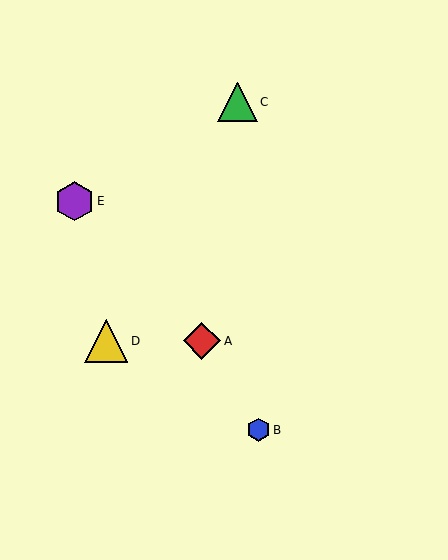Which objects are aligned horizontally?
Objects A, D are aligned horizontally.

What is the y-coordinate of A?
Object A is at y≈341.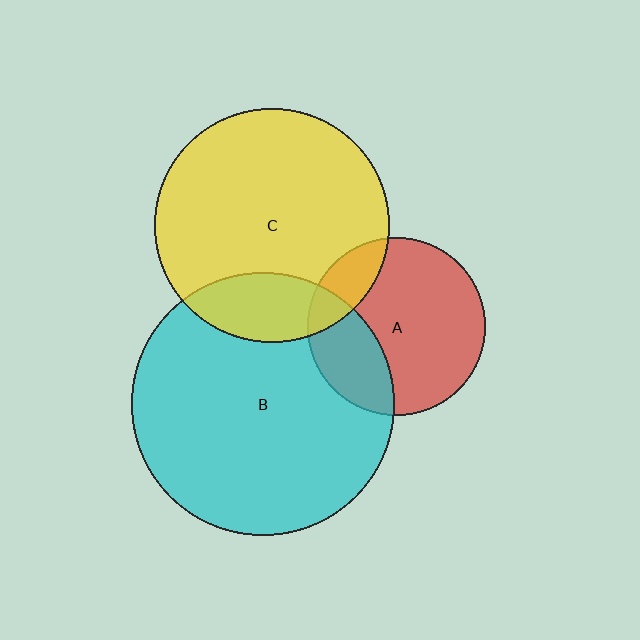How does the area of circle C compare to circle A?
Approximately 1.7 times.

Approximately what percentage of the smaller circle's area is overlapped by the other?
Approximately 15%.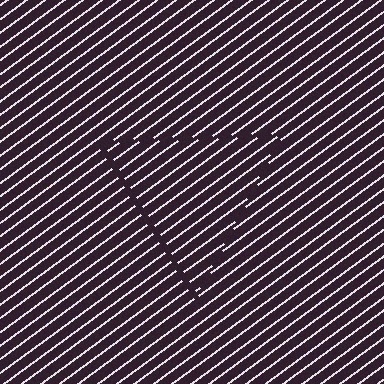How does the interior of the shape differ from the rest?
The interior of the shape contains the same grating, shifted by half a period — the contour is defined by the phase discontinuity where line-ends from the inner and outer gratings abut.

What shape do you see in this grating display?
An illusory triangle. The interior of the shape contains the same grating, shifted by half a period — the contour is defined by the phase discontinuity where line-ends from the inner and outer gratings abut.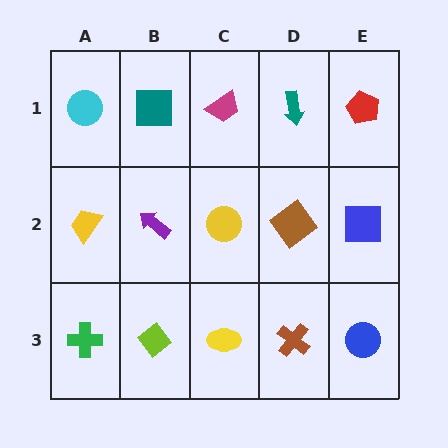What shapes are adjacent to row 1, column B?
A purple arrow (row 2, column B), a cyan circle (row 1, column A), a magenta trapezoid (row 1, column C).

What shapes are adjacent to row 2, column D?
A teal arrow (row 1, column D), a brown cross (row 3, column D), a yellow circle (row 2, column C), a blue square (row 2, column E).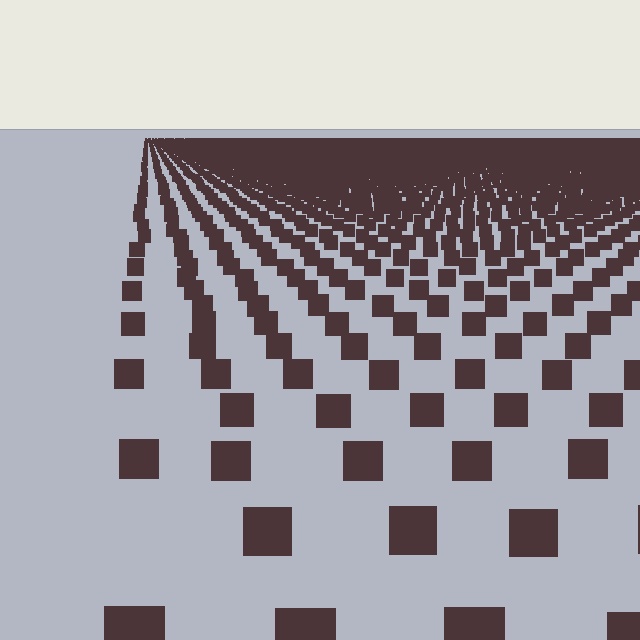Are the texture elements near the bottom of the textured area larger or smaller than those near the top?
Larger. Near the bottom, elements are closer to the viewer and appear at a bigger on-screen size.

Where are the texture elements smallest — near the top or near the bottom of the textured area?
Near the top.